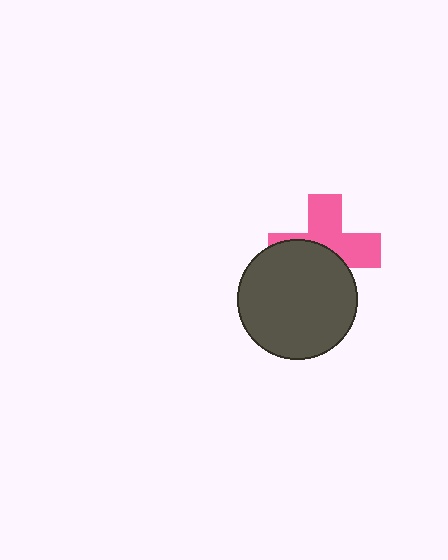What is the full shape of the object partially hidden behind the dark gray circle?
The partially hidden object is a pink cross.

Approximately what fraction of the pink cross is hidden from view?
Roughly 48% of the pink cross is hidden behind the dark gray circle.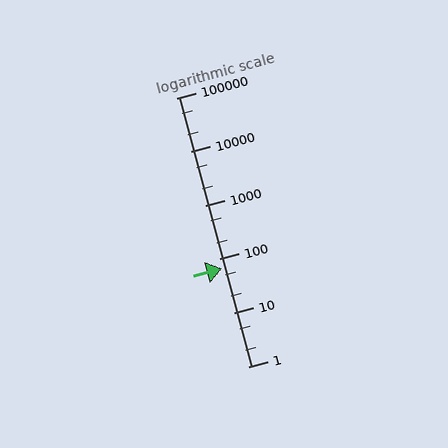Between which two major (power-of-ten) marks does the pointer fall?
The pointer is between 10 and 100.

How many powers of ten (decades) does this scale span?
The scale spans 5 decades, from 1 to 100000.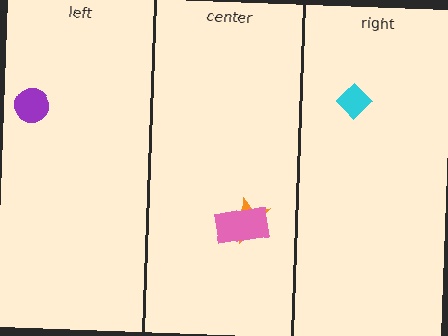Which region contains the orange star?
The center region.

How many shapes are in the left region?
1.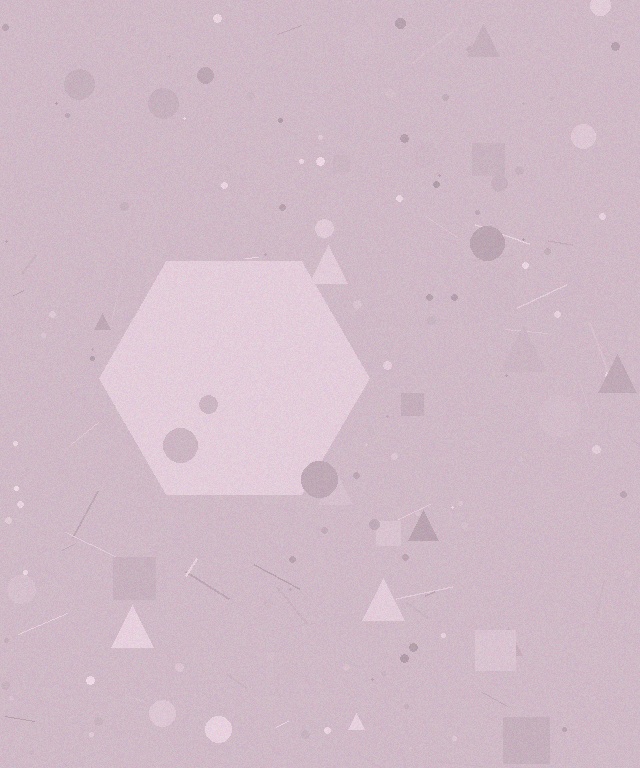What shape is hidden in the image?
A hexagon is hidden in the image.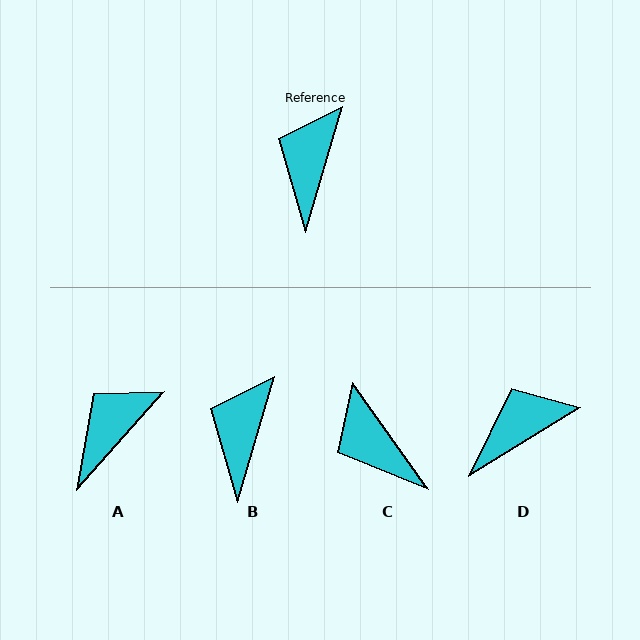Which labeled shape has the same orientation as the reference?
B.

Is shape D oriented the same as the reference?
No, it is off by about 42 degrees.